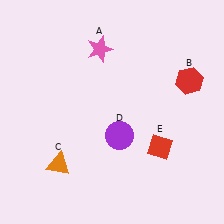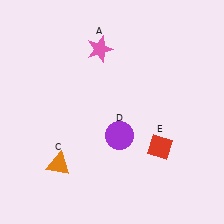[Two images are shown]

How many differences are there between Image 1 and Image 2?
There is 1 difference between the two images.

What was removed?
The red hexagon (B) was removed in Image 2.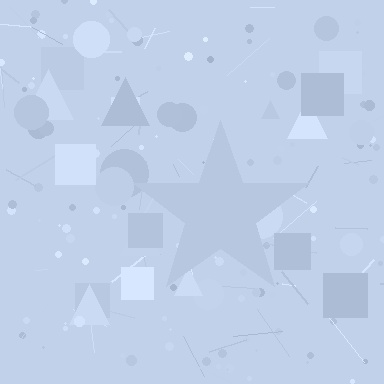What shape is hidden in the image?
A star is hidden in the image.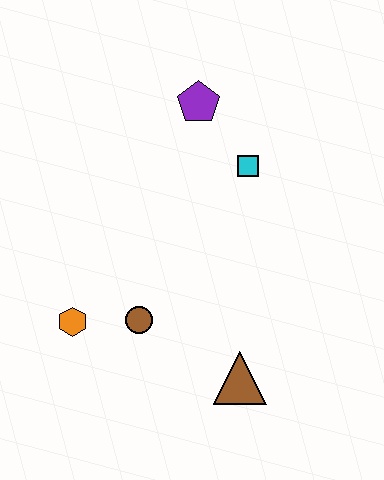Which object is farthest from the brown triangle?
The purple pentagon is farthest from the brown triangle.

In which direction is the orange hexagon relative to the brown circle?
The orange hexagon is to the left of the brown circle.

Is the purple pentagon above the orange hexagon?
Yes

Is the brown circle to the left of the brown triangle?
Yes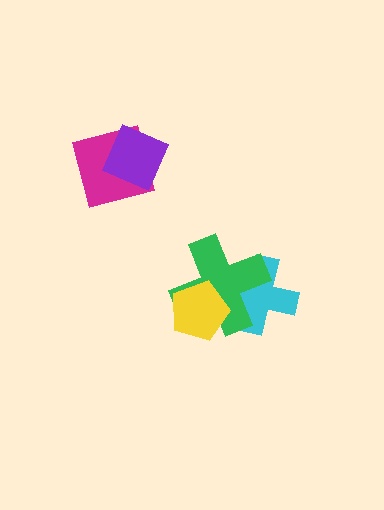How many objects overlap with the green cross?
2 objects overlap with the green cross.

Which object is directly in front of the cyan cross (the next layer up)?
The green cross is directly in front of the cyan cross.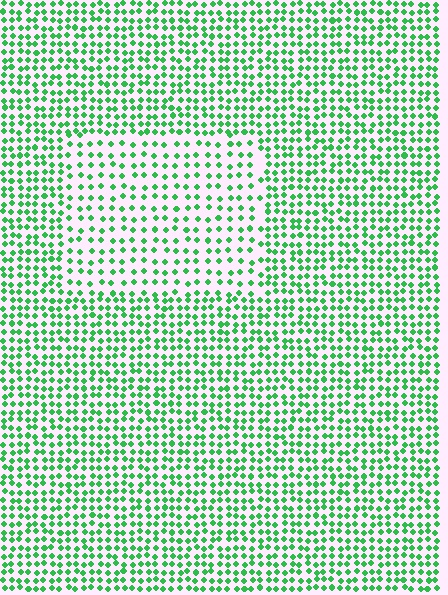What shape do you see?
I see a rectangle.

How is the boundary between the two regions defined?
The boundary is defined by a change in element density (approximately 1.8x ratio). All elements are the same color, size, and shape.